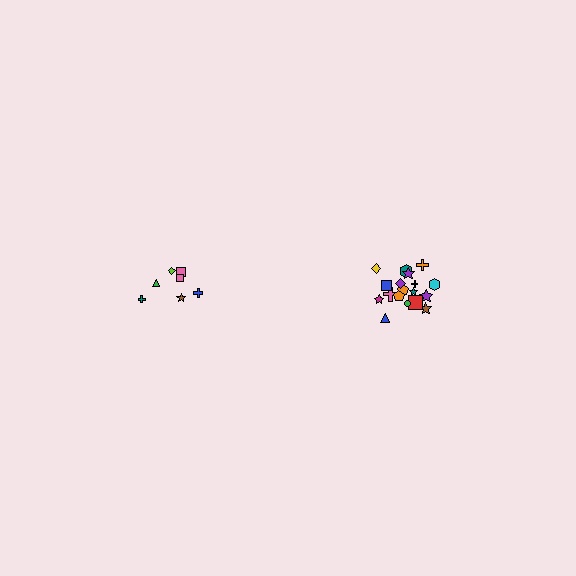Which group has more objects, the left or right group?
The right group.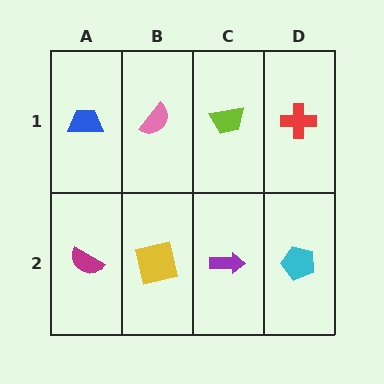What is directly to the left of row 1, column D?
A lime trapezoid.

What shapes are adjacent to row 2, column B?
A pink semicircle (row 1, column B), a magenta semicircle (row 2, column A), a purple arrow (row 2, column C).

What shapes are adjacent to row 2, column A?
A blue trapezoid (row 1, column A), a yellow square (row 2, column B).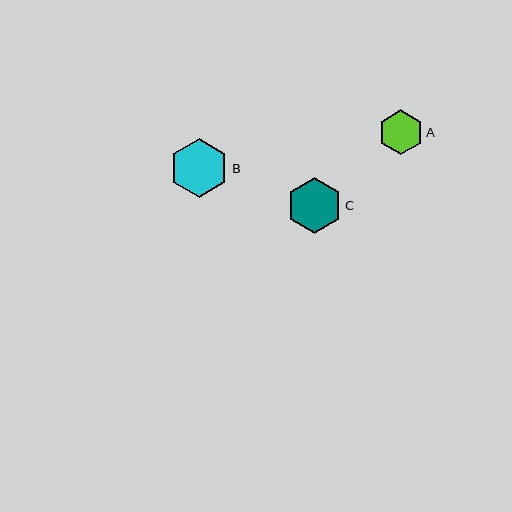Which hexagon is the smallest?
Hexagon A is the smallest with a size of approximately 45 pixels.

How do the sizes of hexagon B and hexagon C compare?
Hexagon B and hexagon C are approximately the same size.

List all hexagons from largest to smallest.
From largest to smallest: B, C, A.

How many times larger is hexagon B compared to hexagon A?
Hexagon B is approximately 1.3 times the size of hexagon A.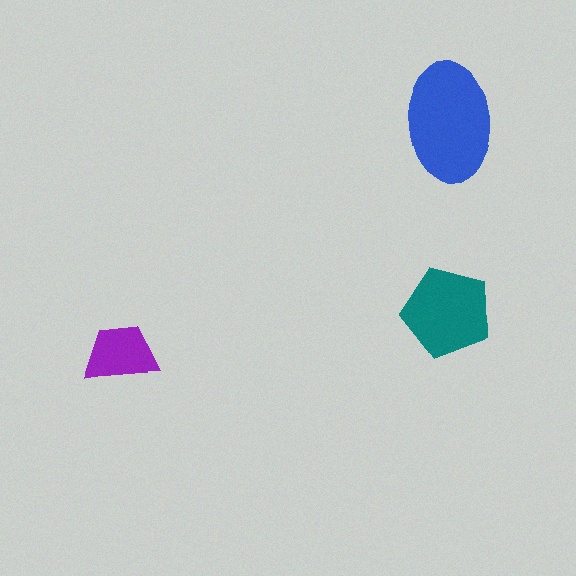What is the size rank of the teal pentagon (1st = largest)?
2nd.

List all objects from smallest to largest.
The purple trapezoid, the teal pentagon, the blue ellipse.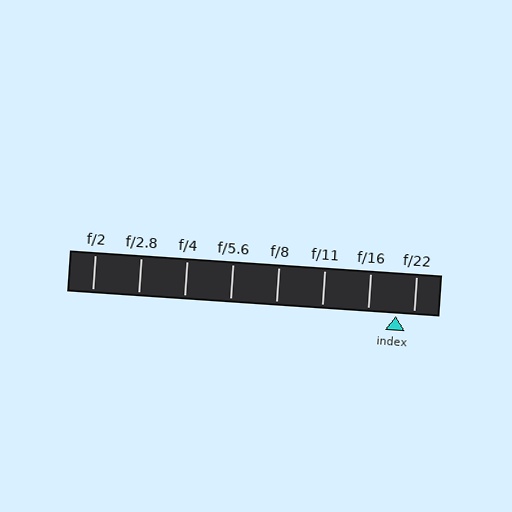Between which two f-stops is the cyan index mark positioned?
The index mark is between f/16 and f/22.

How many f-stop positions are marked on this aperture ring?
There are 8 f-stop positions marked.